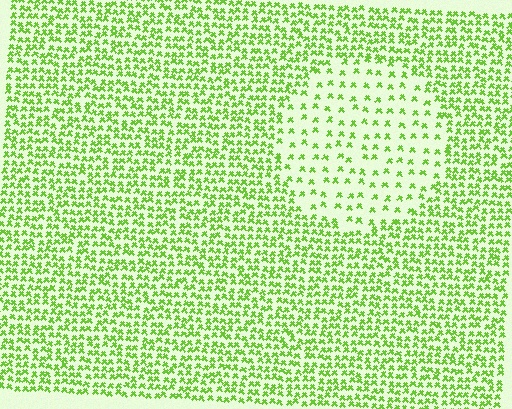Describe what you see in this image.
The image contains small lime elements arranged at two different densities. A circle-shaped region is visible where the elements are less densely packed than the surrounding area.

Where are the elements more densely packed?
The elements are more densely packed outside the circle boundary.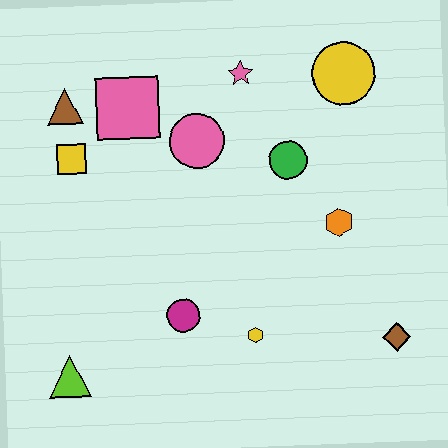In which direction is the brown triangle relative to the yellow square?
The brown triangle is above the yellow square.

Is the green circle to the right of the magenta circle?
Yes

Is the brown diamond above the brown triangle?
No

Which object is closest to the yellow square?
The brown triangle is closest to the yellow square.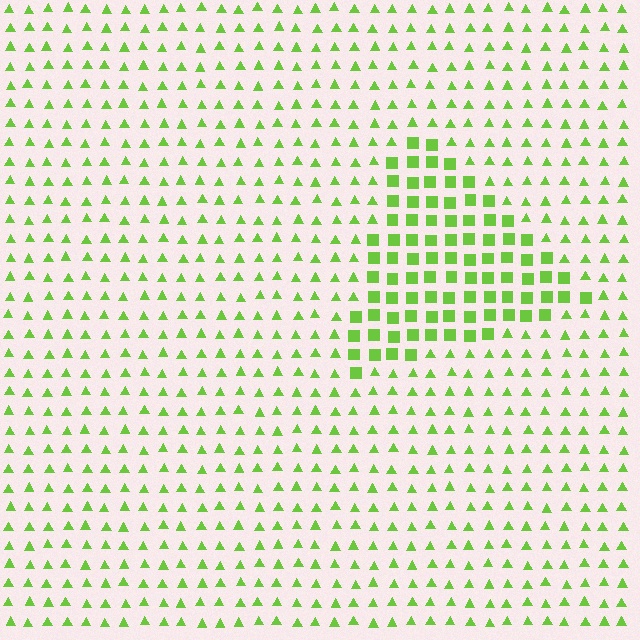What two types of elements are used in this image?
The image uses squares inside the triangle region and triangles outside it.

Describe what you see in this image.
The image is filled with small lime elements arranged in a uniform grid. A triangle-shaped region contains squares, while the surrounding area contains triangles. The boundary is defined purely by the change in element shape.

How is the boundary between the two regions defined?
The boundary is defined by a change in element shape: squares inside vs. triangles outside. All elements share the same color and spacing.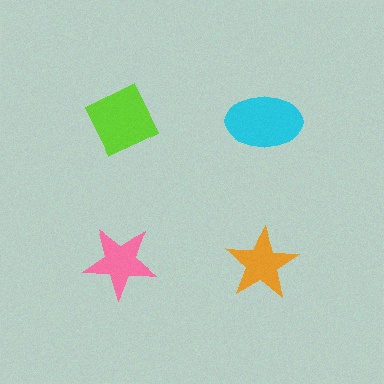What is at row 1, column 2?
A cyan ellipse.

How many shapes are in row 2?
2 shapes.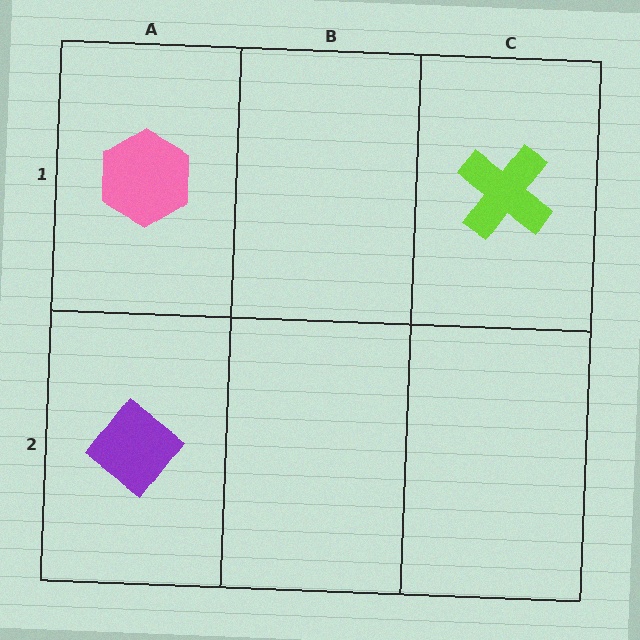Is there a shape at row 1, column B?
No, that cell is empty.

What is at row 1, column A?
A pink hexagon.